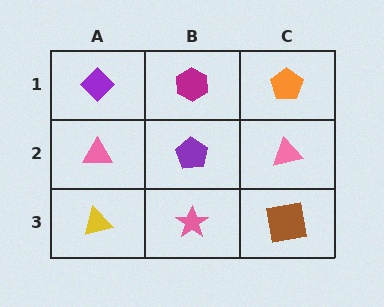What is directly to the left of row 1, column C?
A magenta hexagon.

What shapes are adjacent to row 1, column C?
A pink triangle (row 2, column C), a magenta hexagon (row 1, column B).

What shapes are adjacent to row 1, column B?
A purple pentagon (row 2, column B), a purple diamond (row 1, column A), an orange pentagon (row 1, column C).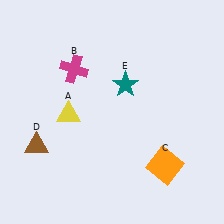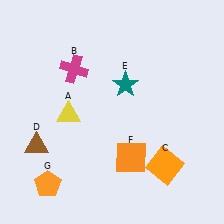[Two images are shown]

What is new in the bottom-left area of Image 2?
An orange pentagon (G) was added in the bottom-left area of Image 2.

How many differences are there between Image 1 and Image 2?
There are 2 differences between the two images.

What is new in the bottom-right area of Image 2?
An orange square (F) was added in the bottom-right area of Image 2.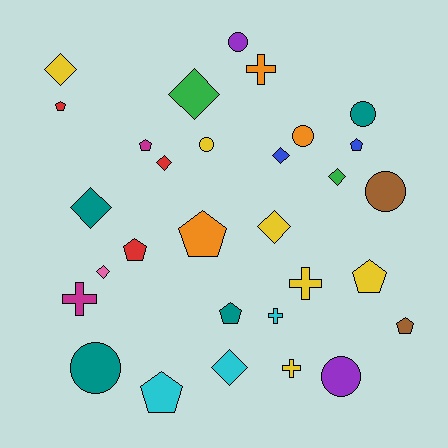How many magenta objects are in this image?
There are 2 magenta objects.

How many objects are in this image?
There are 30 objects.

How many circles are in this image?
There are 7 circles.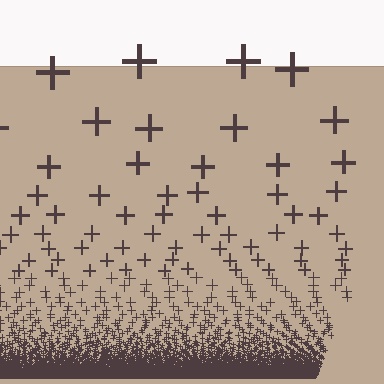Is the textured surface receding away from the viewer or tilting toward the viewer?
The surface appears to tilt toward the viewer. Texture elements get larger and sparser toward the top.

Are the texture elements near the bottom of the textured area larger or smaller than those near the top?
Smaller. The gradient is inverted — elements near the bottom are smaller and denser.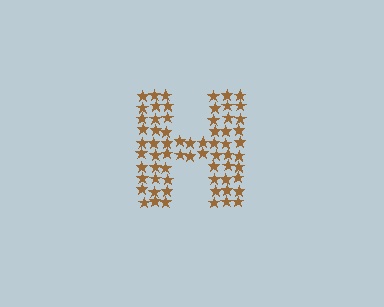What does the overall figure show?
The overall figure shows the letter H.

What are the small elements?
The small elements are stars.